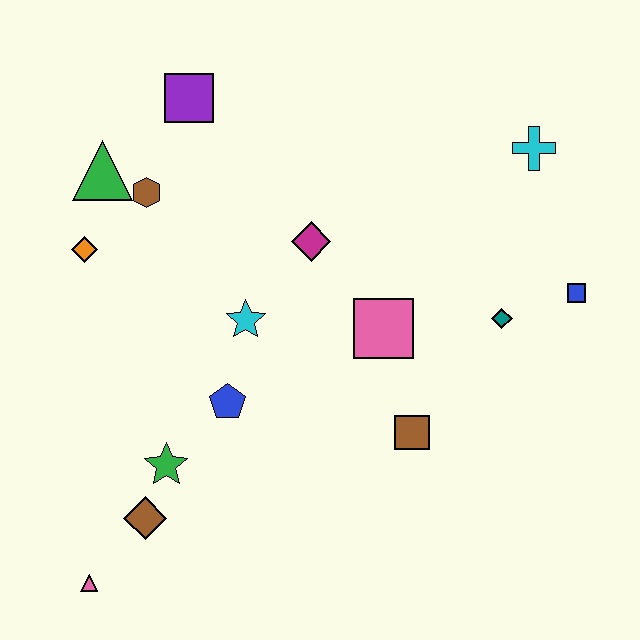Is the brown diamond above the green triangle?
No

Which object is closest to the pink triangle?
The brown diamond is closest to the pink triangle.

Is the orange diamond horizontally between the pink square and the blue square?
No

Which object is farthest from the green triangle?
The blue square is farthest from the green triangle.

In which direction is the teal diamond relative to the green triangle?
The teal diamond is to the right of the green triangle.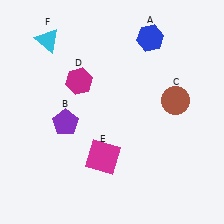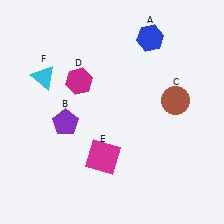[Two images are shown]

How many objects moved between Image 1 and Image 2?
1 object moved between the two images.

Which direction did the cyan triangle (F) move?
The cyan triangle (F) moved down.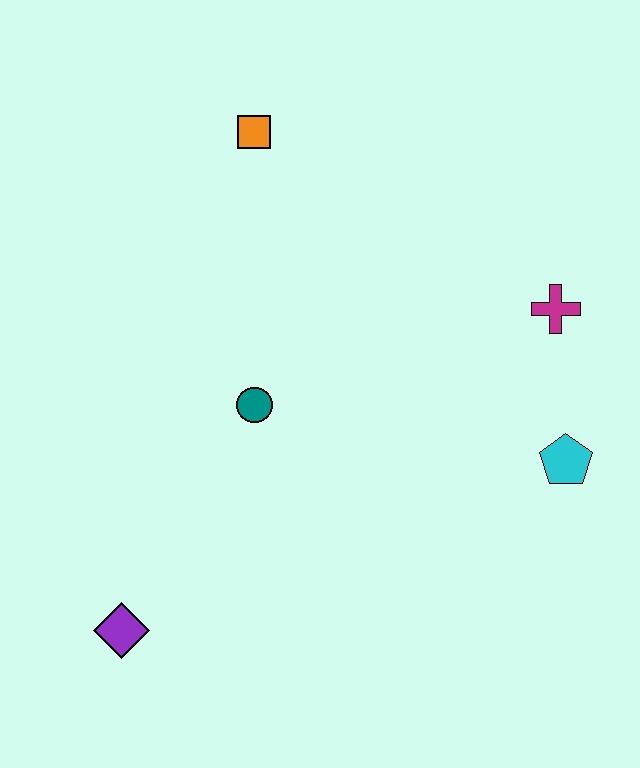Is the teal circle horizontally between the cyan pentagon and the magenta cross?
No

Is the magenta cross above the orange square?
No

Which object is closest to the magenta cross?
The cyan pentagon is closest to the magenta cross.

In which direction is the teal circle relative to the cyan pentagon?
The teal circle is to the left of the cyan pentagon.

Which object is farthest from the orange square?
The purple diamond is farthest from the orange square.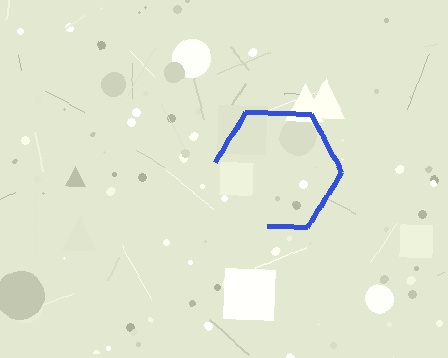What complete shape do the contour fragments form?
The contour fragments form a hexagon.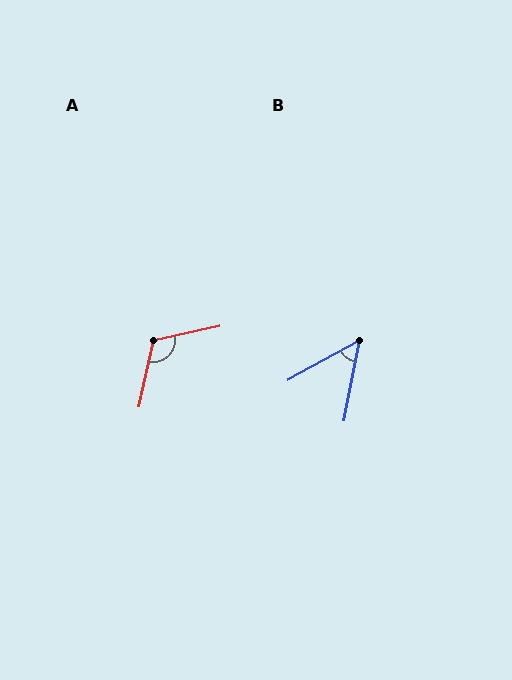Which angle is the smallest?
B, at approximately 50 degrees.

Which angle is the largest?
A, at approximately 115 degrees.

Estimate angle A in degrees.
Approximately 115 degrees.